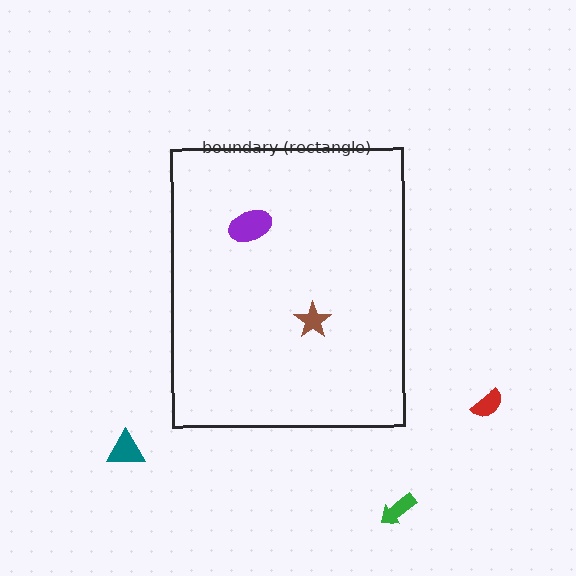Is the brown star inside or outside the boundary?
Inside.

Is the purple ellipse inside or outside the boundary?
Inside.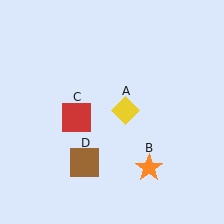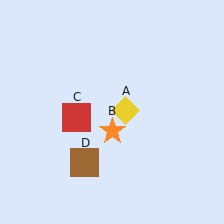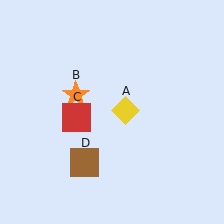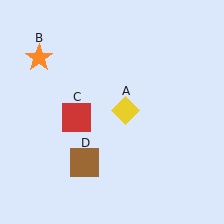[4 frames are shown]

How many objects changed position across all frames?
1 object changed position: orange star (object B).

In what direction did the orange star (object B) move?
The orange star (object B) moved up and to the left.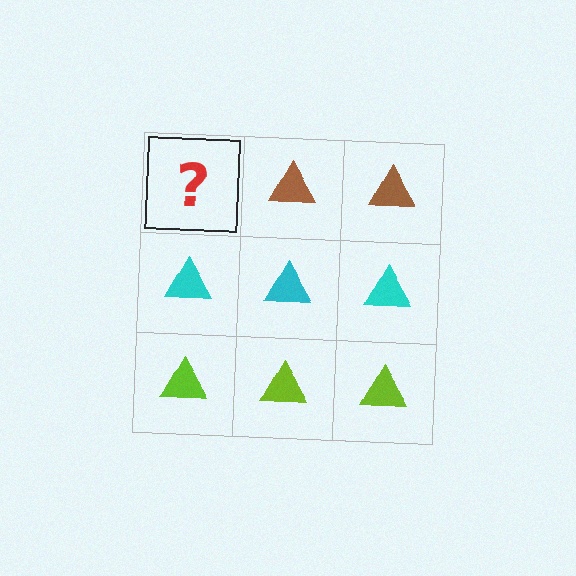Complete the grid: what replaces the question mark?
The question mark should be replaced with a brown triangle.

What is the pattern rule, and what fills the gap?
The rule is that each row has a consistent color. The gap should be filled with a brown triangle.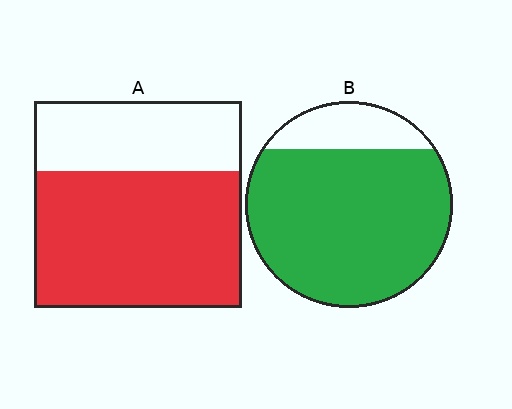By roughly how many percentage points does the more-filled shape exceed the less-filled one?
By roughly 15 percentage points (B over A).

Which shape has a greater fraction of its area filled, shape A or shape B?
Shape B.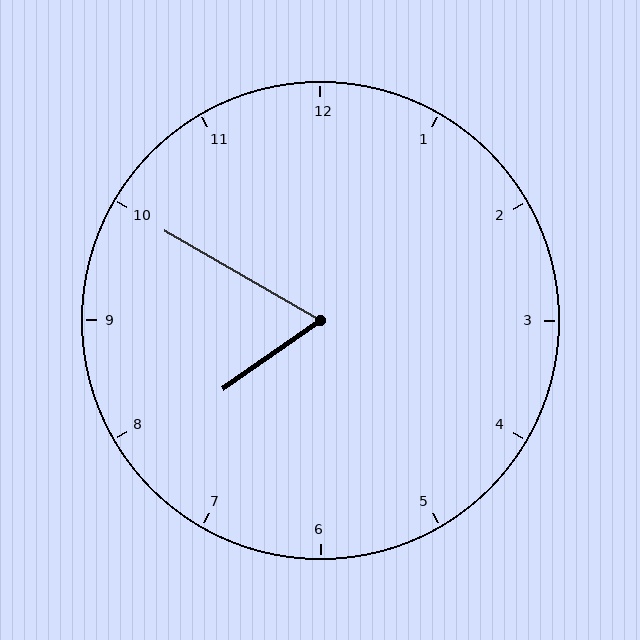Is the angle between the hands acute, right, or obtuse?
It is acute.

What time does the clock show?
7:50.